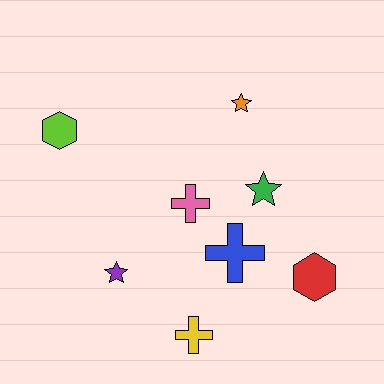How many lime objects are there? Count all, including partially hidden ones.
There is 1 lime object.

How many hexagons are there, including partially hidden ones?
There are 2 hexagons.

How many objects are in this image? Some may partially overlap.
There are 8 objects.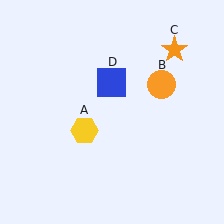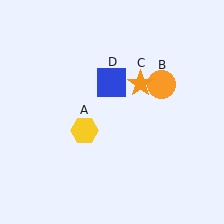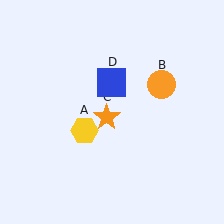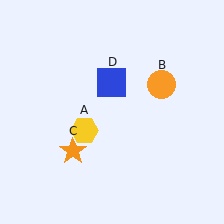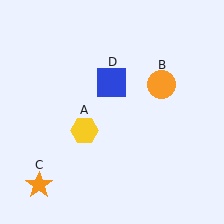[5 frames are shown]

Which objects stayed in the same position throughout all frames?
Yellow hexagon (object A) and orange circle (object B) and blue square (object D) remained stationary.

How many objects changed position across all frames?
1 object changed position: orange star (object C).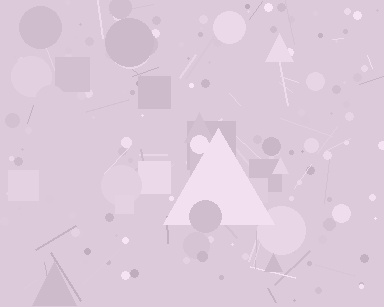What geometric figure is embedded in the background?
A triangle is embedded in the background.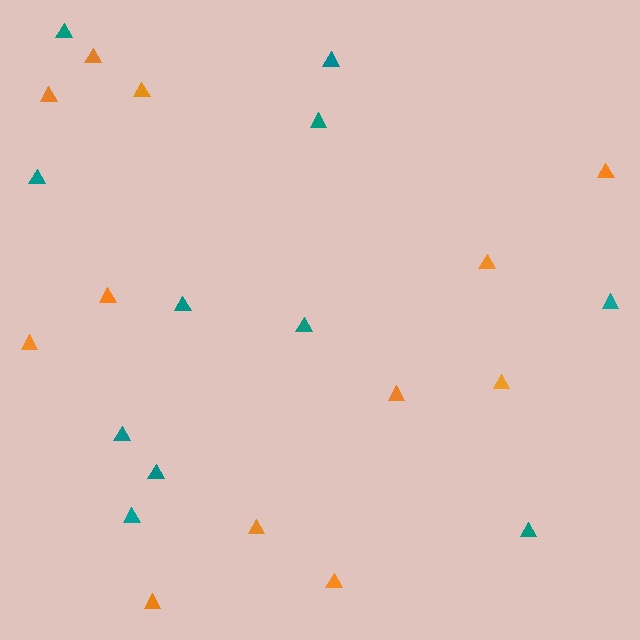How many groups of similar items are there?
There are 2 groups: one group of orange triangles (12) and one group of teal triangles (11).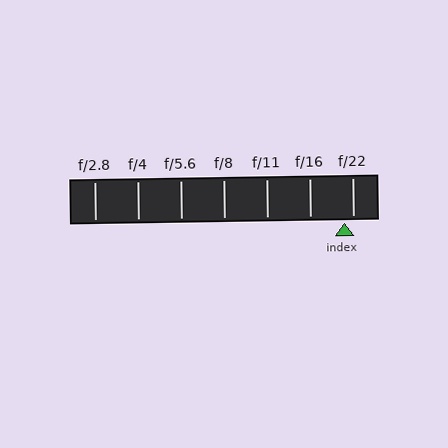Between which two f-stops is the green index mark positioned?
The index mark is between f/16 and f/22.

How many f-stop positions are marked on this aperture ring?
There are 7 f-stop positions marked.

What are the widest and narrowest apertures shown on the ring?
The widest aperture shown is f/2.8 and the narrowest is f/22.